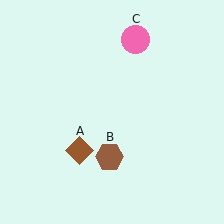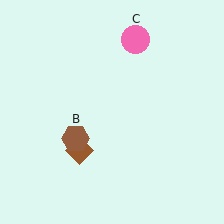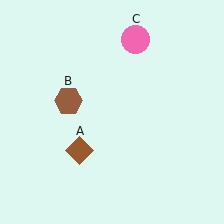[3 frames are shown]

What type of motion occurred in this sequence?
The brown hexagon (object B) rotated clockwise around the center of the scene.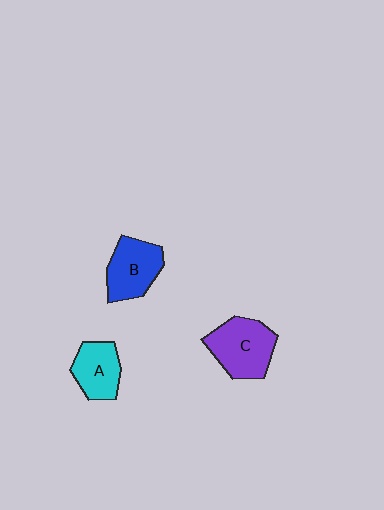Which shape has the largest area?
Shape C (purple).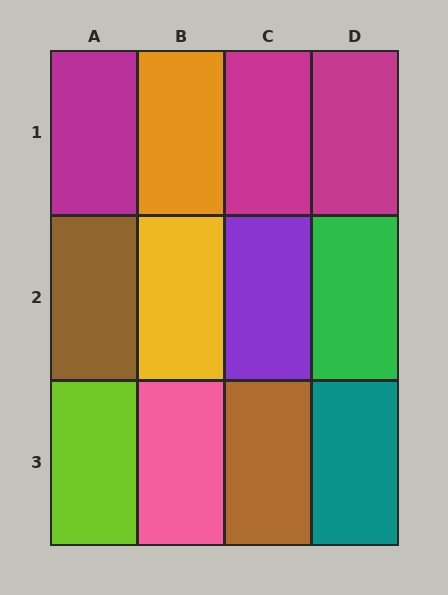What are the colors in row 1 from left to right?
Magenta, orange, magenta, magenta.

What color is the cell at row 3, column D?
Teal.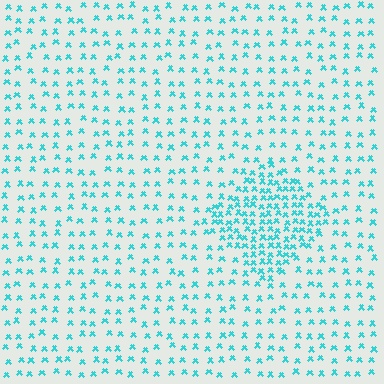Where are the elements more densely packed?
The elements are more densely packed inside the diamond boundary.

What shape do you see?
I see a diamond.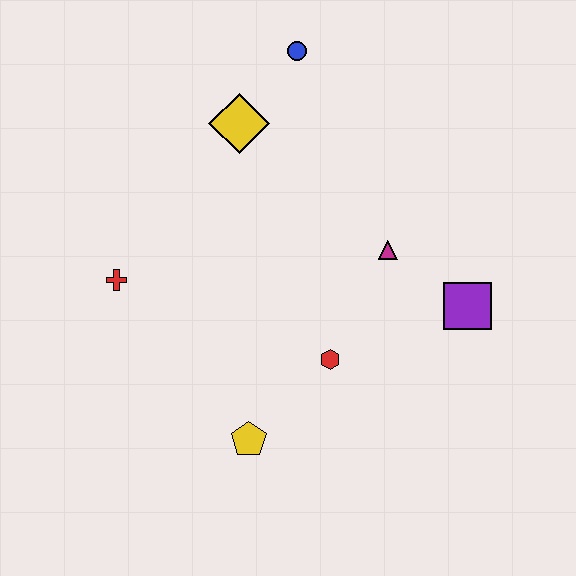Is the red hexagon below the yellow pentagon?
No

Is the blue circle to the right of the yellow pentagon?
Yes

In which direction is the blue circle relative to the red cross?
The blue circle is above the red cross.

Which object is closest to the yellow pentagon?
The red hexagon is closest to the yellow pentagon.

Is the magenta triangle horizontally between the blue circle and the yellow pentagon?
No